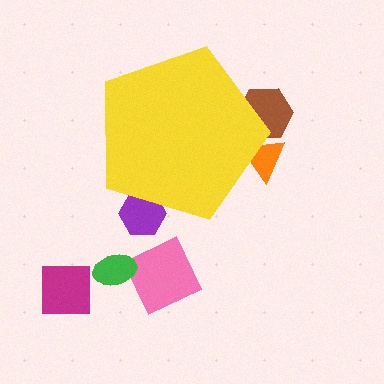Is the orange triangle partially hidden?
Yes, the orange triangle is partially hidden behind the yellow pentagon.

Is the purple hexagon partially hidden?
Yes, the purple hexagon is partially hidden behind the yellow pentagon.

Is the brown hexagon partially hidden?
Yes, the brown hexagon is partially hidden behind the yellow pentagon.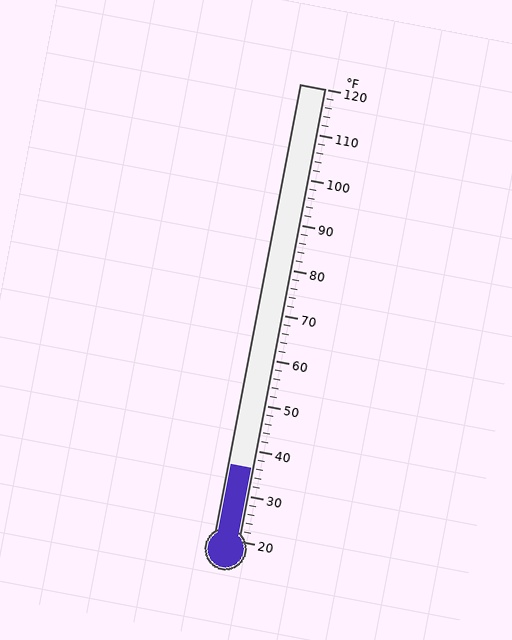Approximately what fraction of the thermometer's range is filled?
The thermometer is filled to approximately 15% of its range.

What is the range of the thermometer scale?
The thermometer scale ranges from 20°F to 120°F.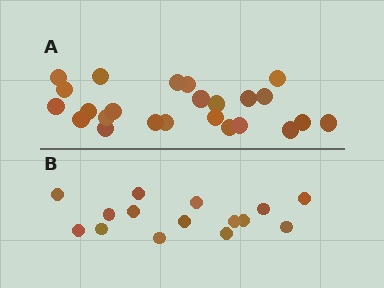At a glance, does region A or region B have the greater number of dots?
Region A (the top region) has more dots.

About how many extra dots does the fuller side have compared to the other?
Region A has roughly 8 or so more dots than region B.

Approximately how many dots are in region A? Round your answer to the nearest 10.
About 20 dots. (The exact count is 24, which rounds to 20.)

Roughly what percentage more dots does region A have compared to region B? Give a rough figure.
About 60% more.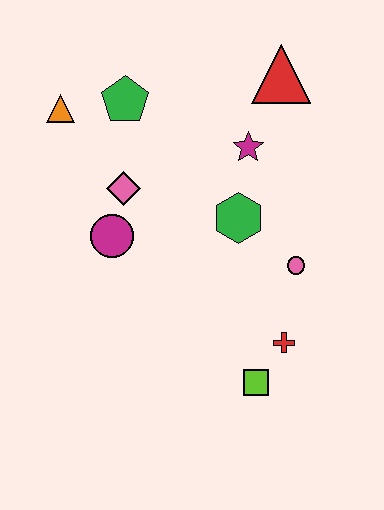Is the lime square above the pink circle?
No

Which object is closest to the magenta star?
The green hexagon is closest to the magenta star.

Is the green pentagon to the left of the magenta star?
Yes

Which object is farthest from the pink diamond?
The lime square is farthest from the pink diamond.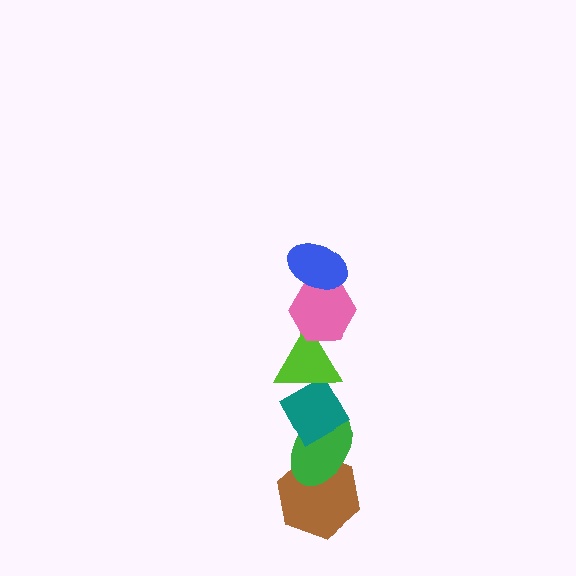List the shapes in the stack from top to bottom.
From top to bottom: the blue ellipse, the pink hexagon, the lime triangle, the teal diamond, the green ellipse, the brown hexagon.